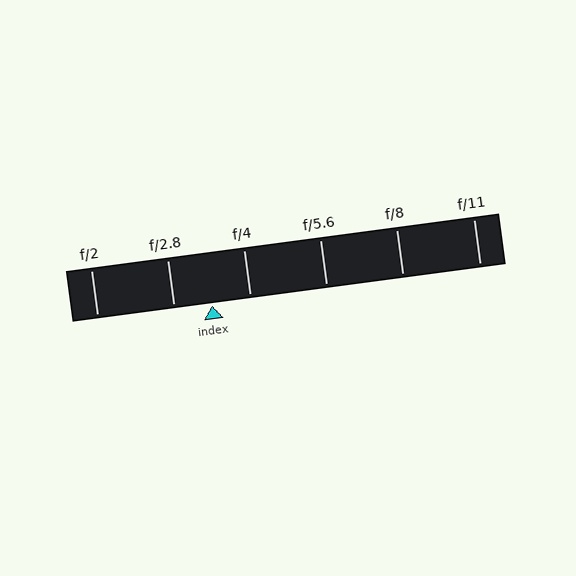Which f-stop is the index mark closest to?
The index mark is closest to f/4.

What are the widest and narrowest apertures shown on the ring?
The widest aperture shown is f/2 and the narrowest is f/11.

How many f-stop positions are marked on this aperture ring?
There are 6 f-stop positions marked.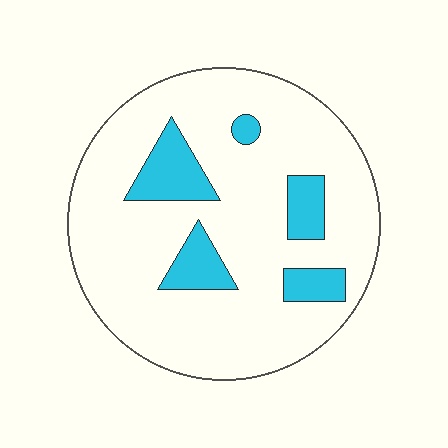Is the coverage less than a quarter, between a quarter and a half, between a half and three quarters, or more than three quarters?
Less than a quarter.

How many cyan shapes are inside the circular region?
5.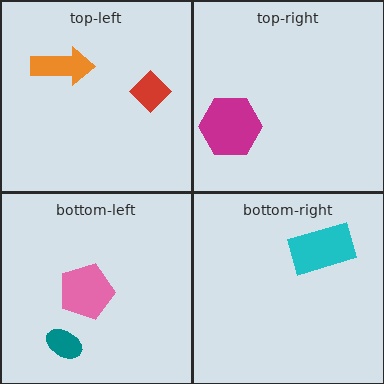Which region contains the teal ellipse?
The bottom-left region.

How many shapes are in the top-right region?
1.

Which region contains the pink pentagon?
The bottom-left region.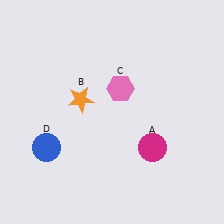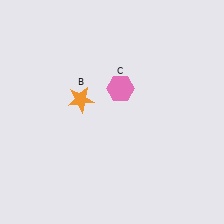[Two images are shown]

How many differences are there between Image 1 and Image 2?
There are 2 differences between the two images.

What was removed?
The magenta circle (A), the blue circle (D) were removed in Image 2.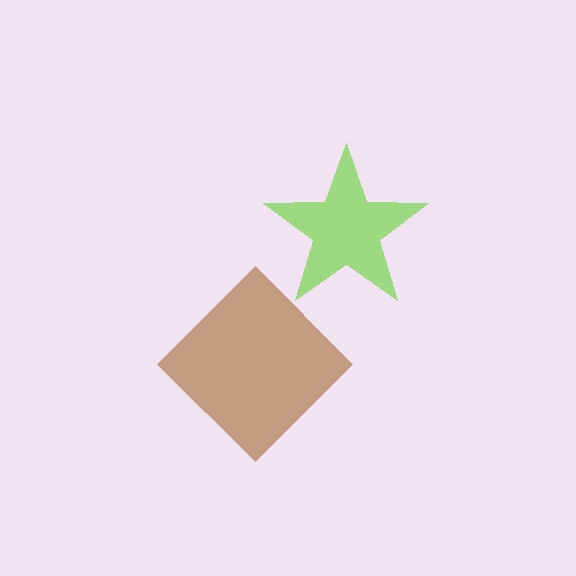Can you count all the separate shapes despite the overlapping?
Yes, there are 2 separate shapes.